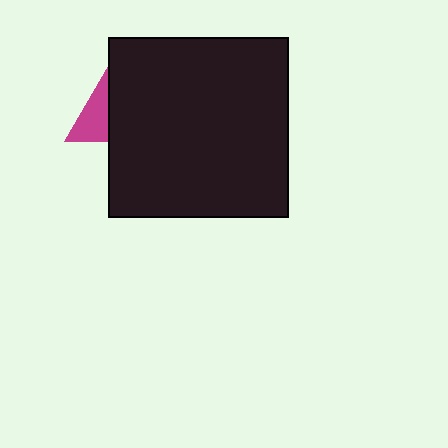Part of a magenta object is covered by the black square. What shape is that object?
It is a triangle.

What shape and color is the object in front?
The object in front is a black square.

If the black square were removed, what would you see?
You would see the complete magenta triangle.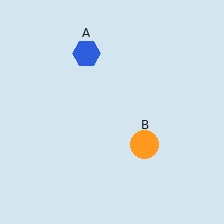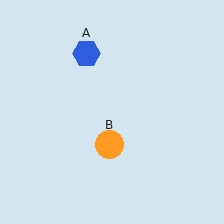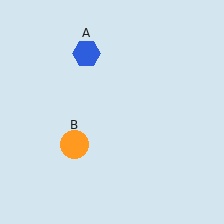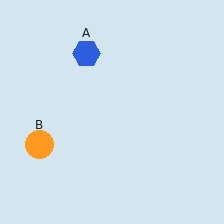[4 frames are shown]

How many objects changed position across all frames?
1 object changed position: orange circle (object B).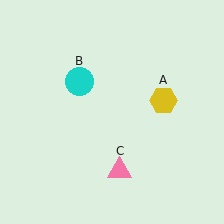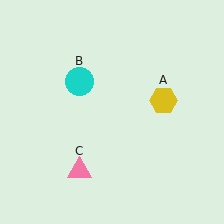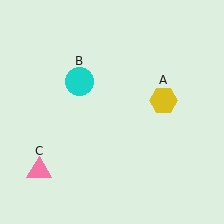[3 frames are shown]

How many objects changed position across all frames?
1 object changed position: pink triangle (object C).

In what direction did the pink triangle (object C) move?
The pink triangle (object C) moved left.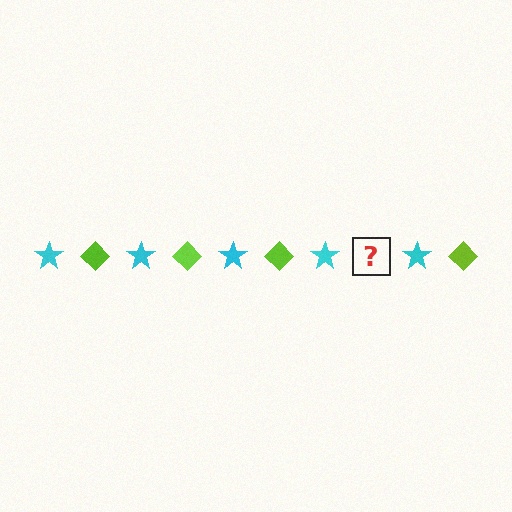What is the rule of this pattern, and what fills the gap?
The rule is that the pattern alternates between cyan star and lime diamond. The gap should be filled with a lime diamond.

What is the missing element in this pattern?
The missing element is a lime diamond.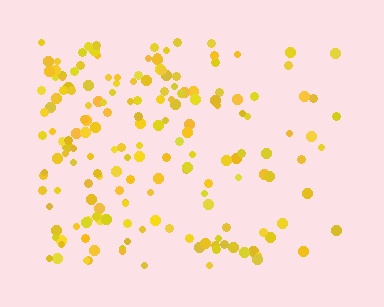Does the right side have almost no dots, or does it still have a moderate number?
Still a moderate number, just noticeably fewer than the left.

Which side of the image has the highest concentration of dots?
The left.